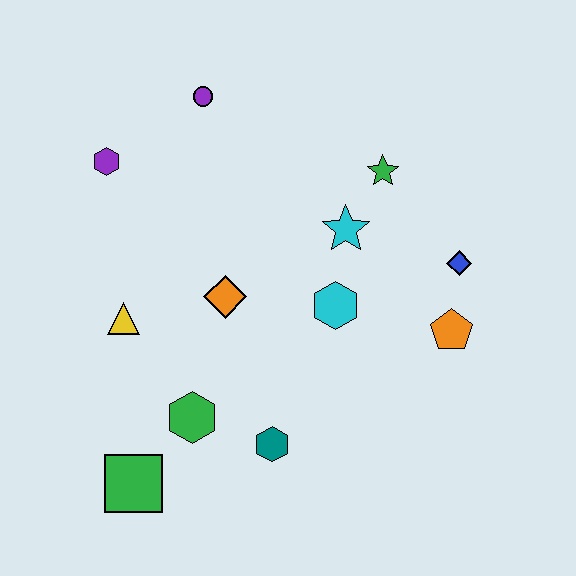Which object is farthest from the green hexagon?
The purple circle is farthest from the green hexagon.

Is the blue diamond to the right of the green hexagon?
Yes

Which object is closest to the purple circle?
The purple hexagon is closest to the purple circle.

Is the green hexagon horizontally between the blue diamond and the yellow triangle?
Yes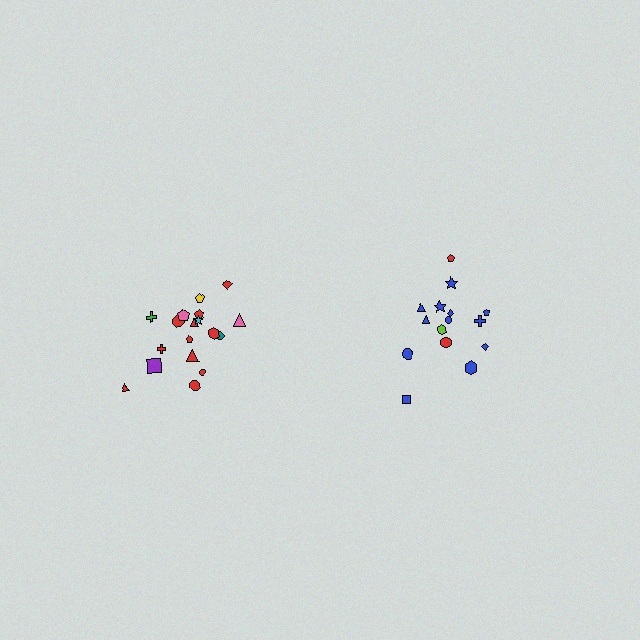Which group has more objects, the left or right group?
The left group.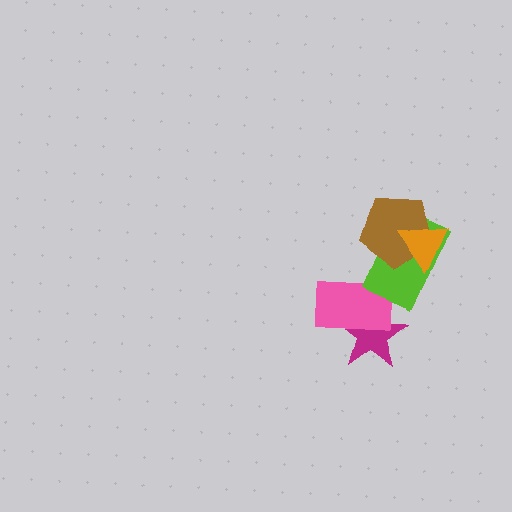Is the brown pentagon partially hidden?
Yes, it is partially covered by another shape.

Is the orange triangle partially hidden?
No, no other shape covers it.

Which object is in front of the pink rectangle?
The lime rectangle is in front of the pink rectangle.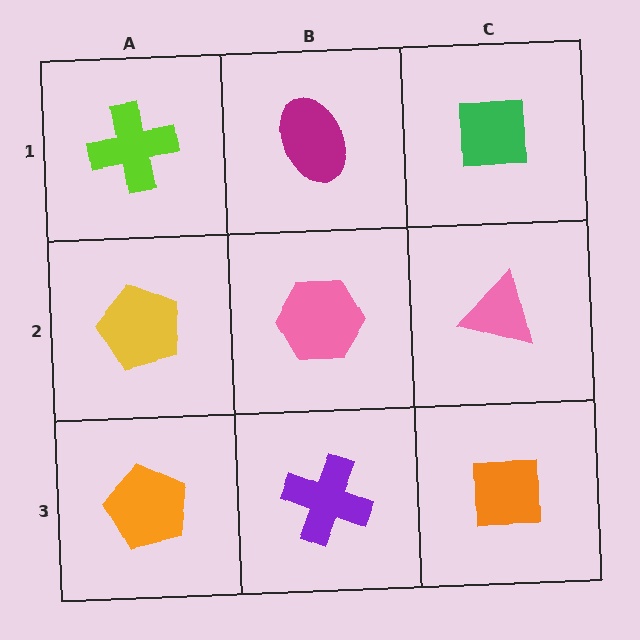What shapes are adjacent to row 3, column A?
A yellow pentagon (row 2, column A), a purple cross (row 3, column B).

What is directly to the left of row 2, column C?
A pink hexagon.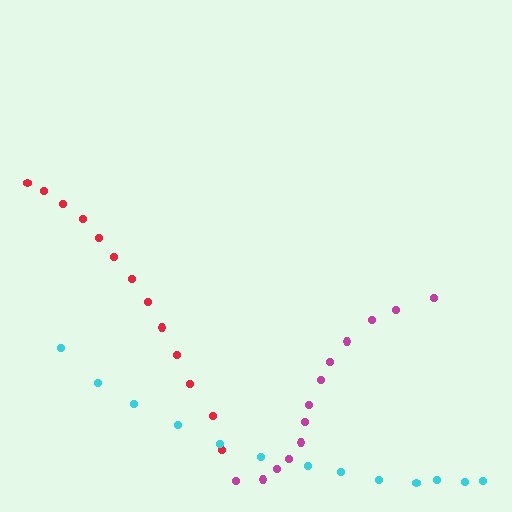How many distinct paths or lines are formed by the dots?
There are 3 distinct paths.